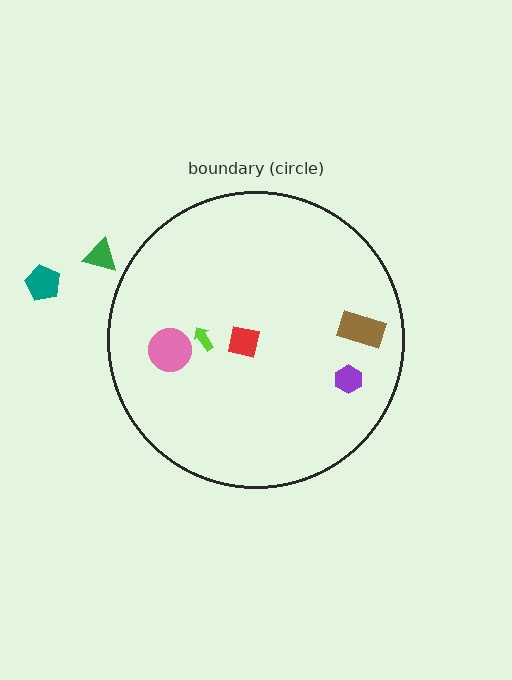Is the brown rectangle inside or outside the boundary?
Inside.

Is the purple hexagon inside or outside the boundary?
Inside.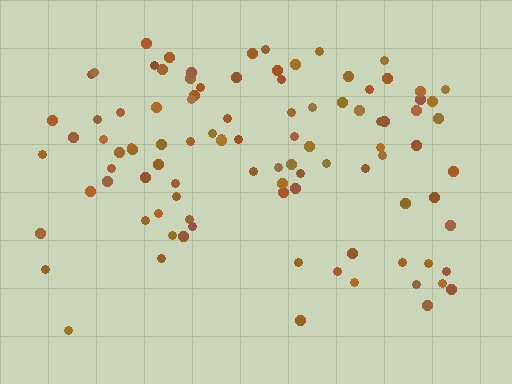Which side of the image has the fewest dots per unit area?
The bottom.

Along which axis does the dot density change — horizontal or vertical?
Vertical.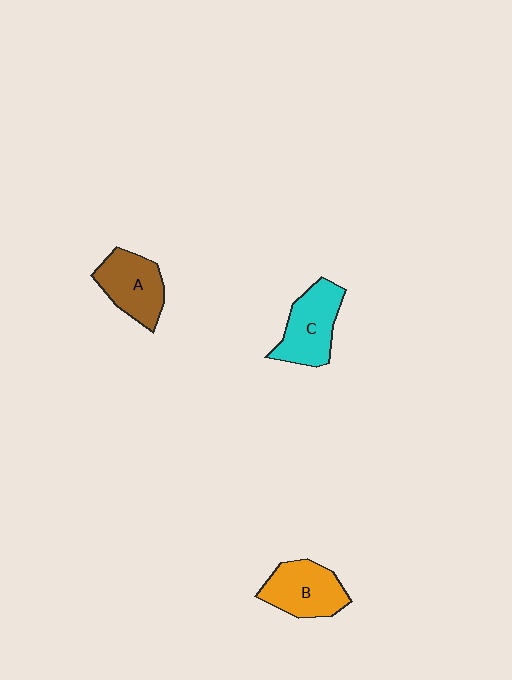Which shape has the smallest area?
Shape A (brown).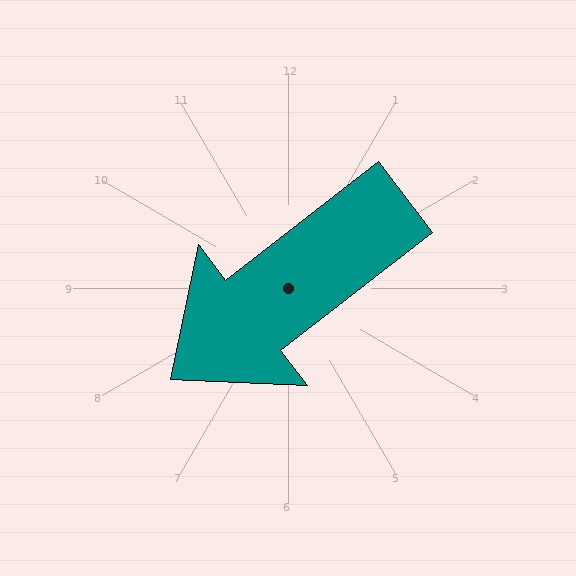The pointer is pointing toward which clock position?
Roughly 8 o'clock.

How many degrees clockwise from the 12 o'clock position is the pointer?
Approximately 232 degrees.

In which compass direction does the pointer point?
Southwest.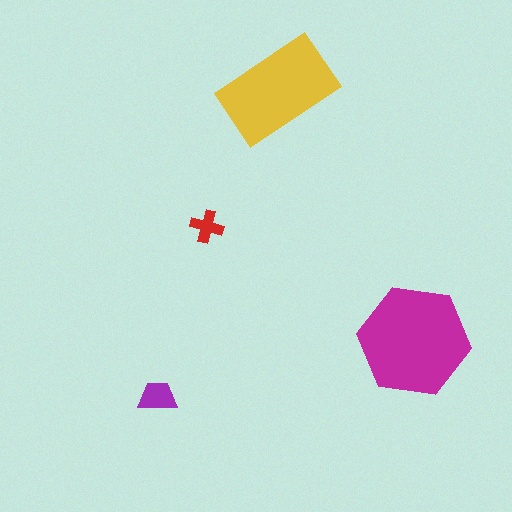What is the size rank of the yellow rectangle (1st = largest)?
2nd.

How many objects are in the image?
There are 4 objects in the image.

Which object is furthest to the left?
The purple trapezoid is leftmost.